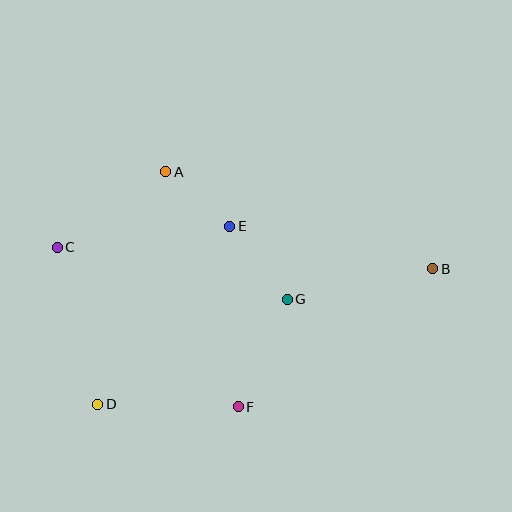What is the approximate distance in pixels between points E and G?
The distance between E and G is approximately 93 pixels.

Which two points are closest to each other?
Points A and E are closest to each other.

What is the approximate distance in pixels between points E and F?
The distance between E and F is approximately 181 pixels.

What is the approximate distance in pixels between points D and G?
The distance between D and G is approximately 217 pixels.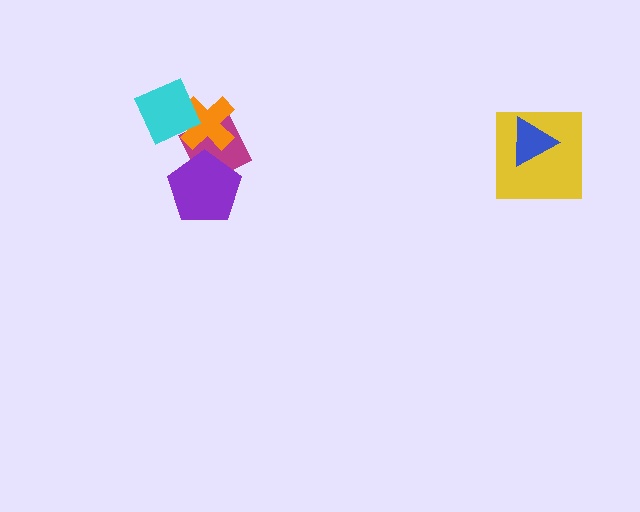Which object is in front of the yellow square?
The blue triangle is in front of the yellow square.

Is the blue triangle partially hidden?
No, no other shape covers it.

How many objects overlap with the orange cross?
2 objects overlap with the orange cross.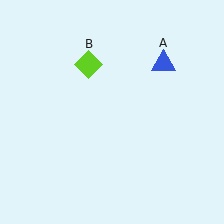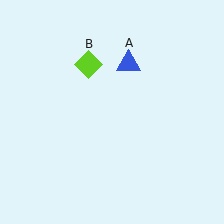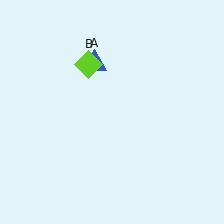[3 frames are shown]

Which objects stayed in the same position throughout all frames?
Lime diamond (object B) remained stationary.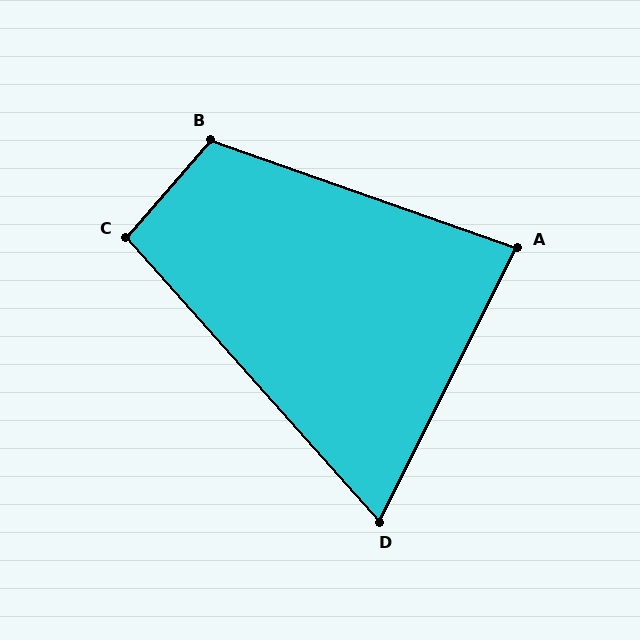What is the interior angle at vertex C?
Approximately 97 degrees (obtuse).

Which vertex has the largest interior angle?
B, at approximately 112 degrees.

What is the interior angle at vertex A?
Approximately 83 degrees (acute).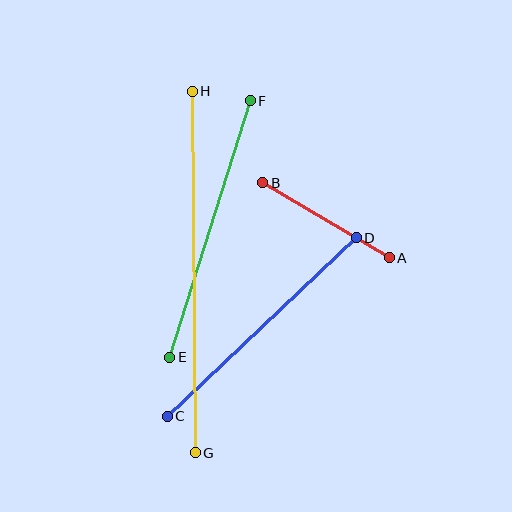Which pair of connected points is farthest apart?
Points G and H are farthest apart.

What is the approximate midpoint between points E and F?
The midpoint is at approximately (210, 229) pixels.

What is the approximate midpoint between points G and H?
The midpoint is at approximately (194, 272) pixels.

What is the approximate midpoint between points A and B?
The midpoint is at approximately (326, 220) pixels.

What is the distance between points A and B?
The distance is approximately 147 pixels.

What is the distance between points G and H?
The distance is approximately 362 pixels.